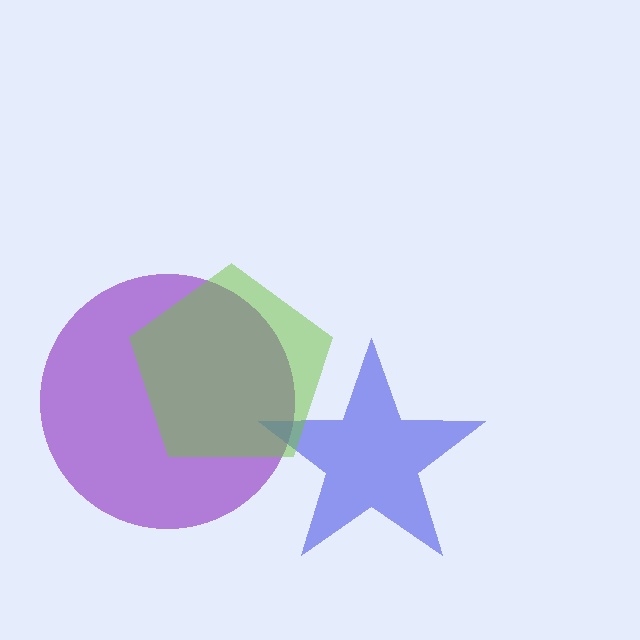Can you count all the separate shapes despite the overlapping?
Yes, there are 3 separate shapes.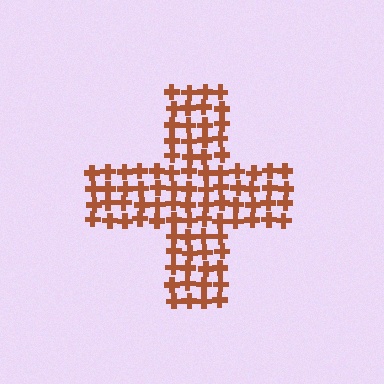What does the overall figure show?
The overall figure shows a cross.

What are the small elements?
The small elements are crosses.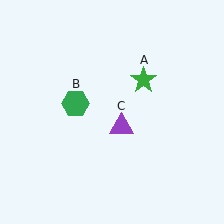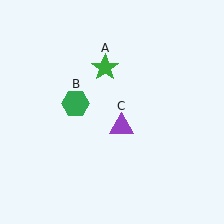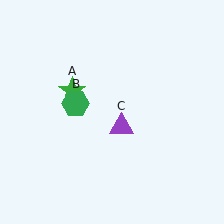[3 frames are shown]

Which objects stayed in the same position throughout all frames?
Green hexagon (object B) and purple triangle (object C) remained stationary.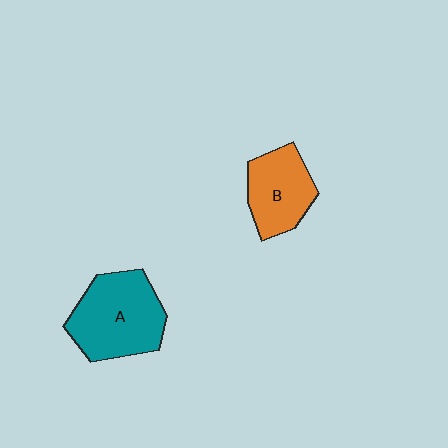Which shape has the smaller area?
Shape B (orange).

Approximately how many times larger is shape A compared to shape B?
Approximately 1.4 times.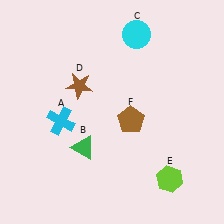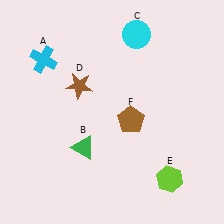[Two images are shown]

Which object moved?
The cyan cross (A) moved up.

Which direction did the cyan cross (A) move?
The cyan cross (A) moved up.